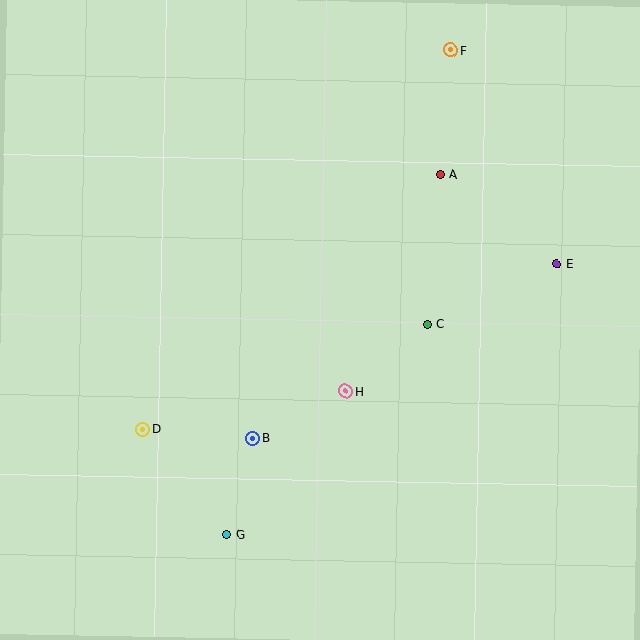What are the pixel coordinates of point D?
Point D is at (143, 429).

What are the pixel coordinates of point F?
Point F is at (451, 50).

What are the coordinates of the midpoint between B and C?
The midpoint between B and C is at (340, 381).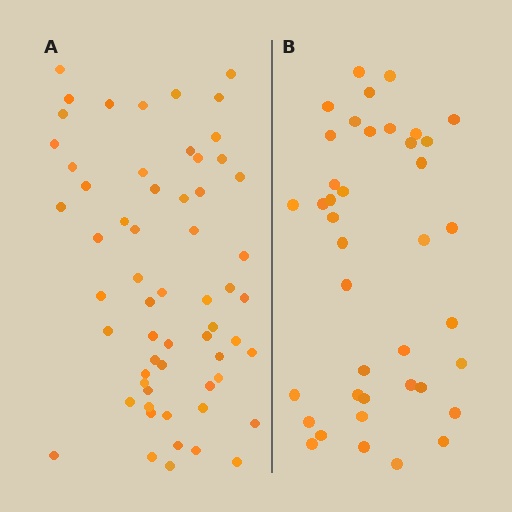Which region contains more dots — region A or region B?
Region A (the left region) has more dots.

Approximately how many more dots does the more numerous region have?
Region A has approximately 20 more dots than region B.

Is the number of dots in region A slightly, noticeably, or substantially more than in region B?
Region A has substantially more. The ratio is roughly 1.5 to 1.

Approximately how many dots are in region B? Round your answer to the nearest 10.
About 40 dots.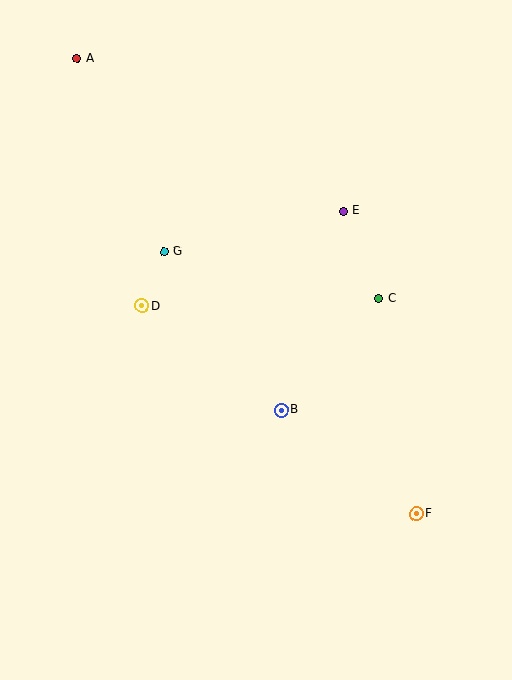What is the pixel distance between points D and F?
The distance between D and F is 344 pixels.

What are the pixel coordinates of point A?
Point A is at (77, 58).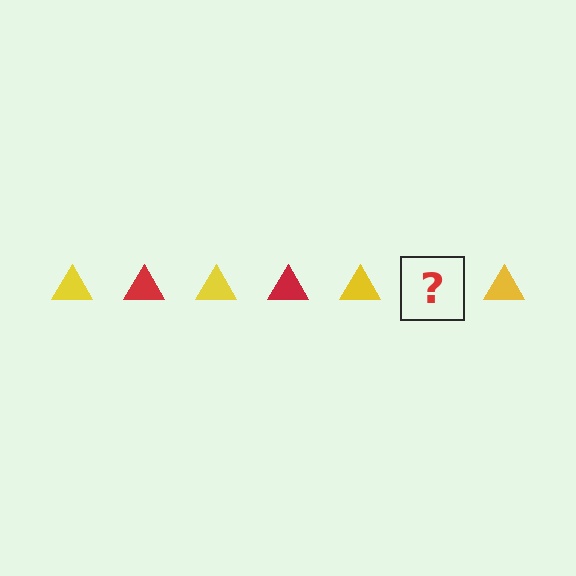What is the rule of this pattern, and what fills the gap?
The rule is that the pattern cycles through yellow, red triangles. The gap should be filled with a red triangle.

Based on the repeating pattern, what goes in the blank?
The blank should be a red triangle.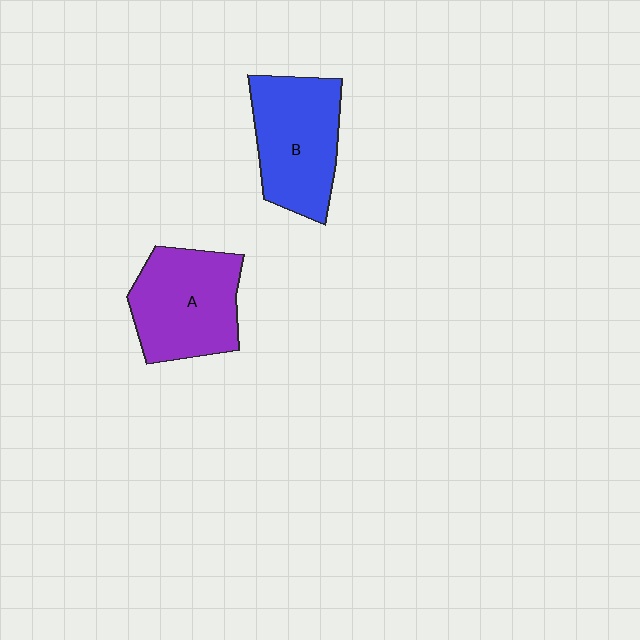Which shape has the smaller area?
Shape B (blue).